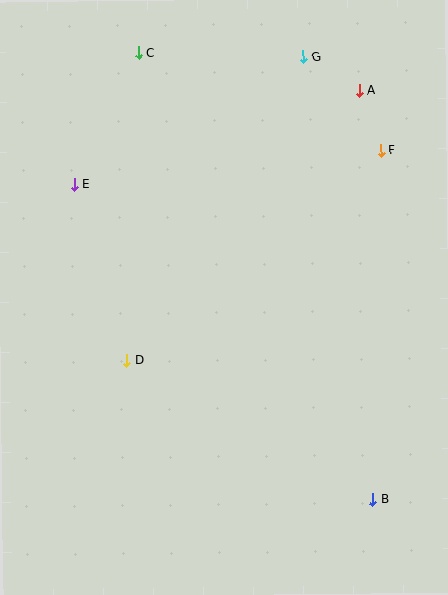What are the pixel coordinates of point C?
Point C is at (139, 53).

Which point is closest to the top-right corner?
Point A is closest to the top-right corner.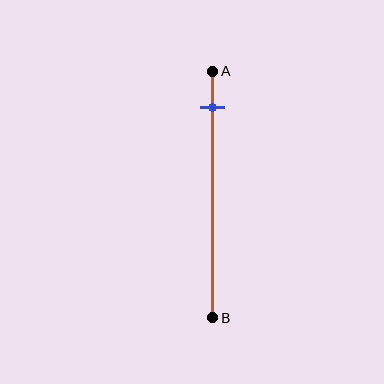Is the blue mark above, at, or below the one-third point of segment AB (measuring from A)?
The blue mark is above the one-third point of segment AB.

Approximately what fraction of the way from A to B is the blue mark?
The blue mark is approximately 15% of the way from A to B.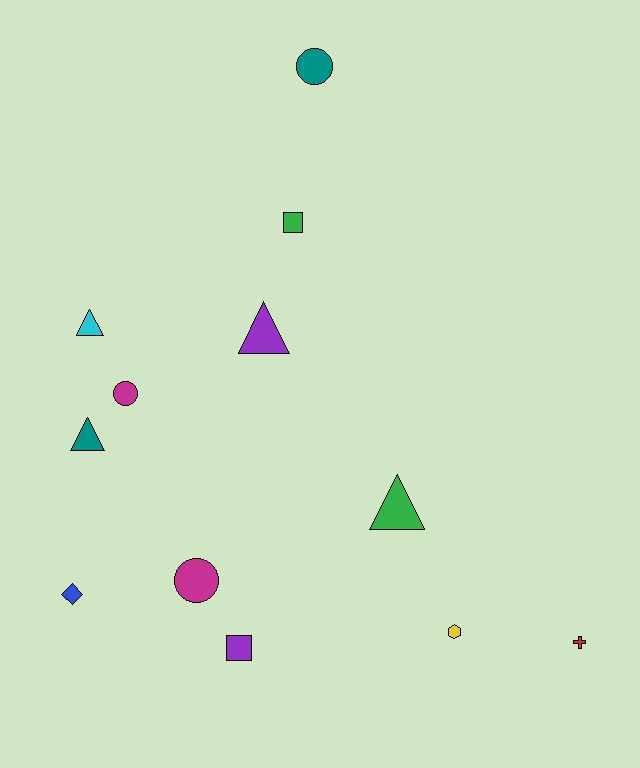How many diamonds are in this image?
There is 1 diamond.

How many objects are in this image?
There are 12 objects.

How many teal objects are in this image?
There are 2 teal objects.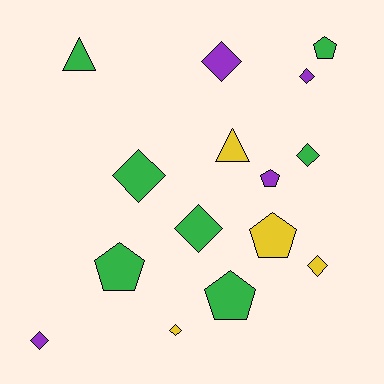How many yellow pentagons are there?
There is 1 yellow pentagon.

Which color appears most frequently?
Green, with 7 objects.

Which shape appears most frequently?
Diamond, with 8 objects.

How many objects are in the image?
There are 15 objects.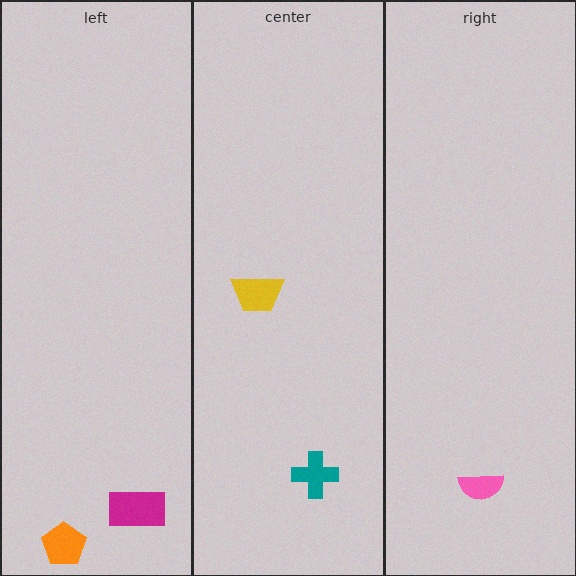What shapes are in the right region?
The pink semicircle.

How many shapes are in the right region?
1.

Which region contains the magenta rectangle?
The left region.